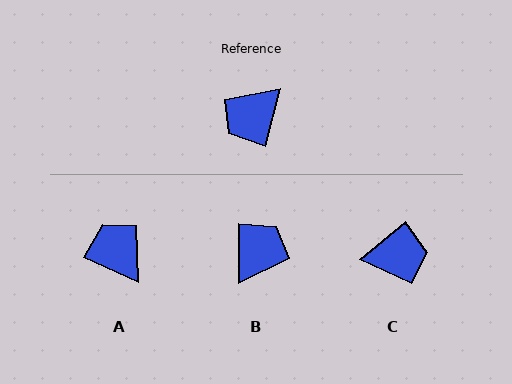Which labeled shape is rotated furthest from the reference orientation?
B, about 165 degrees away.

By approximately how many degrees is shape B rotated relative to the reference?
Approximately 165 degrees clockwise.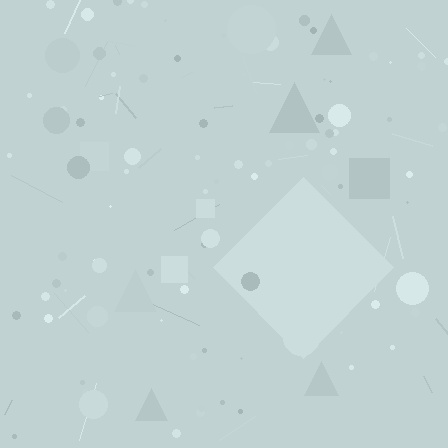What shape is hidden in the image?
A diamond is hidden in the image.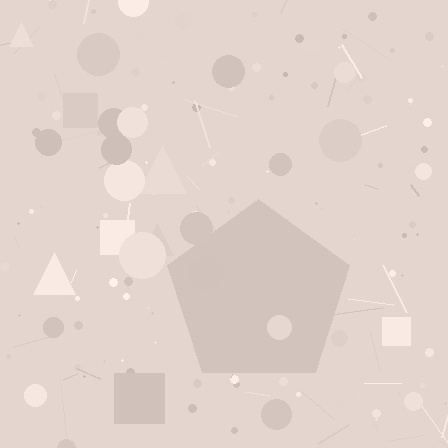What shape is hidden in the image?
A pentagon is hidden in the image.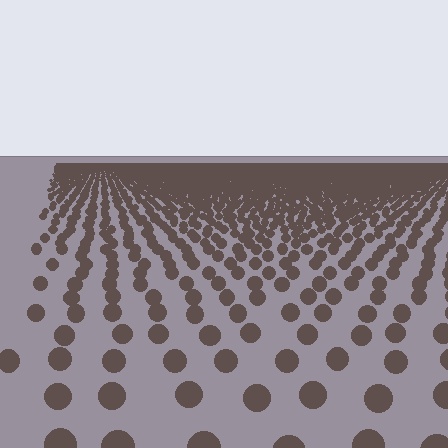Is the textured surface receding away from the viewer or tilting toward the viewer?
The surface is receding away from the viewer. Texture elements get smaller and denser toward the top.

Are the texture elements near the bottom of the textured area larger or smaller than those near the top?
Larger. Near the bottom, elements are closer to the viewer and appear at a bigger on-screen size.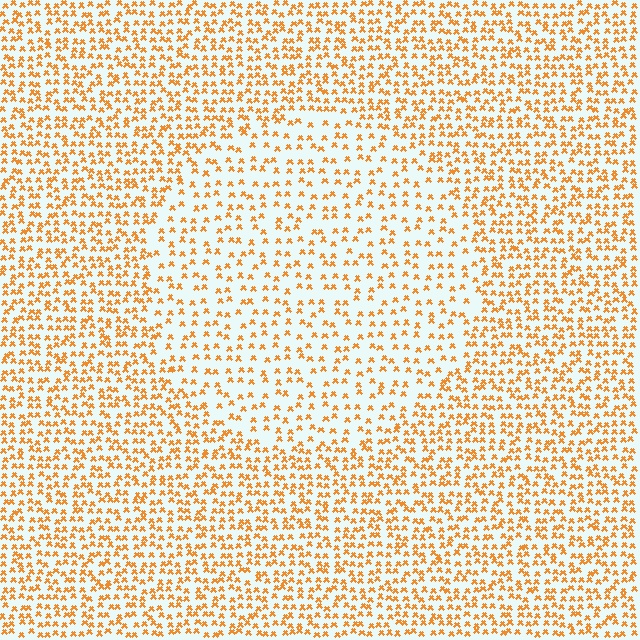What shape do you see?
I see a circle.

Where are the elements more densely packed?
The elements are more densely packed outside the circle boundary.